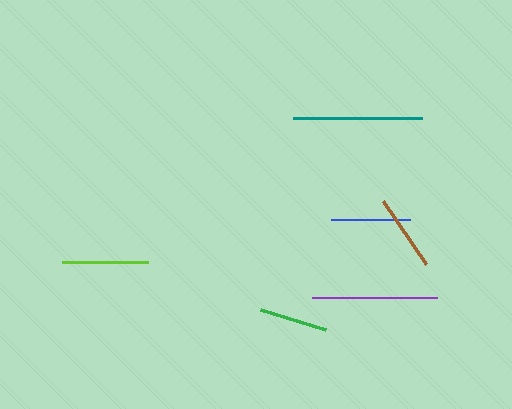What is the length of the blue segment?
The blue segment is approximately 79 pixels long.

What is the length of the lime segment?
The lime segment is approximately 86 pixels long.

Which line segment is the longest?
The teal line is the longest at approximately 129 pixels.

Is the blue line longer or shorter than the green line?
The blue line is longer than the green line.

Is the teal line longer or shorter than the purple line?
The teal line is longer than the purple line.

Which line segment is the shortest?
The green line is the shortest at approximately 68 pixels.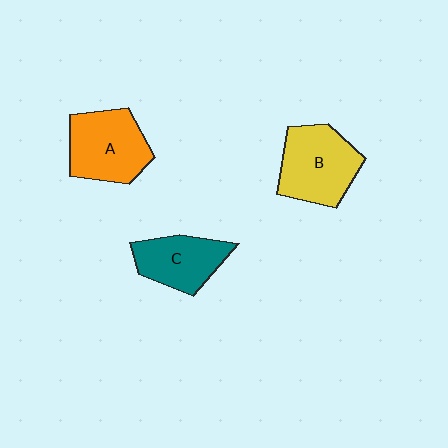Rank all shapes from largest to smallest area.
From largest to smallest: B (yellow), A (orange), C (teal).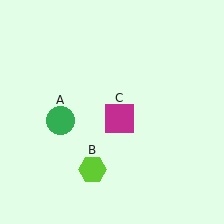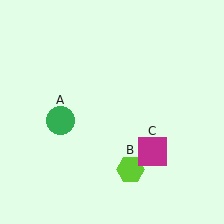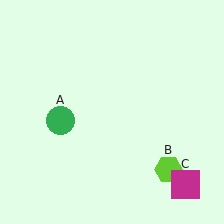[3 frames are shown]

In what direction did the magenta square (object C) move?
The magenta square (object C) moved down and to the right.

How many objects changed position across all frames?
2 objects changed position: lime hexagon (object B), magenta square (object C).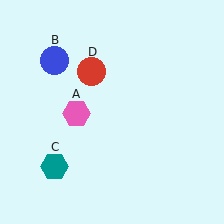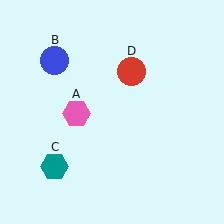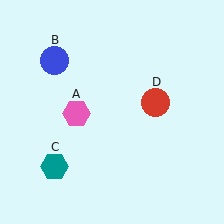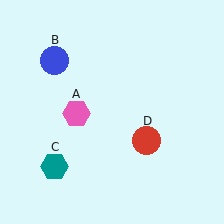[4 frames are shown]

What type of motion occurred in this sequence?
The red circle (object D) rotated clockwise around the center of the scene.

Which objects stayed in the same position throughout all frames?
Pink hexagon (object A) and blue circle (object B) and teal hexagon (object C) remained stationary.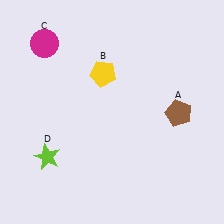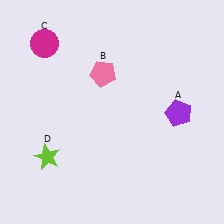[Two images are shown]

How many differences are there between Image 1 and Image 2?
There are 2 differences between the two images.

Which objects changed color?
A changed from brown to purple. B changed from yellow to pink.